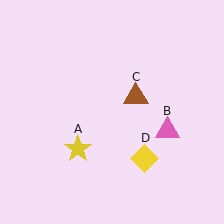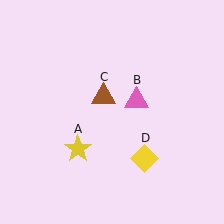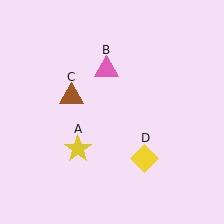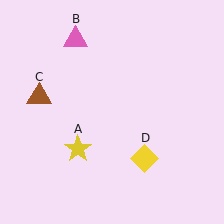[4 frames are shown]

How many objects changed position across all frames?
2 objects changed position: pink triangle (object B), brown triangle (object C).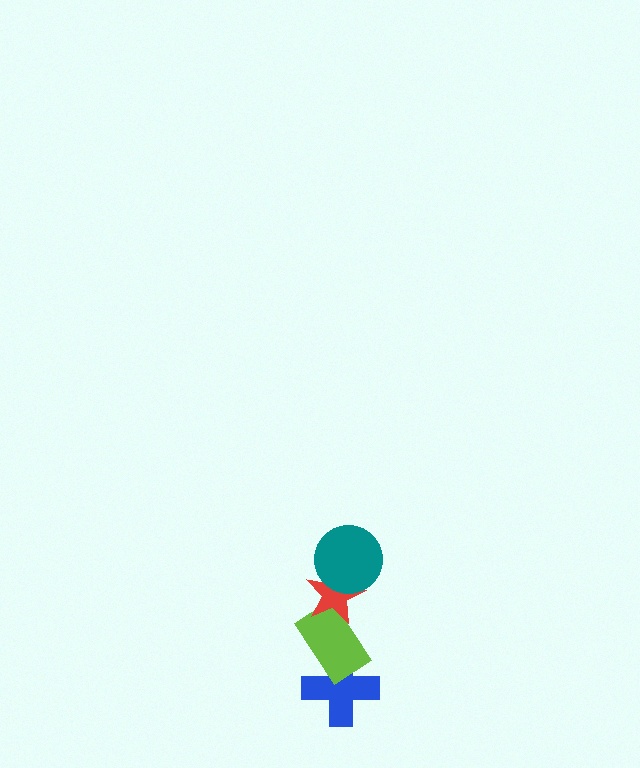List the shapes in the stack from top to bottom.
From top to bottom: the teal circle, the red star, the lime rectangle, the blue cross.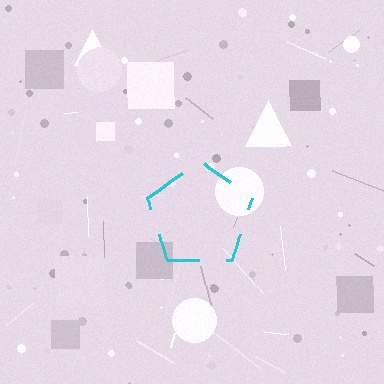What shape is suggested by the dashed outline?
The dashed outline suggests a pentagon.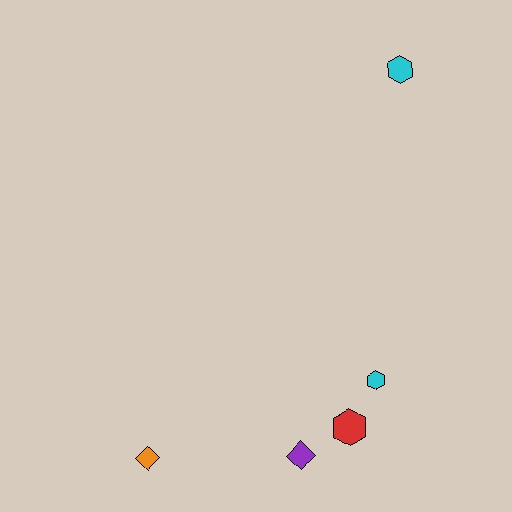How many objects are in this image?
There are 5 objects.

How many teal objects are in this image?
There are no teal objects.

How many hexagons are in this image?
There are 3 hexagons.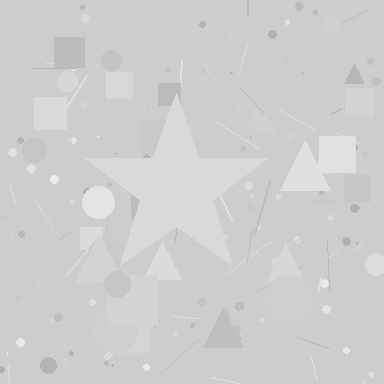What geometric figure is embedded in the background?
A star is embedded in the background.